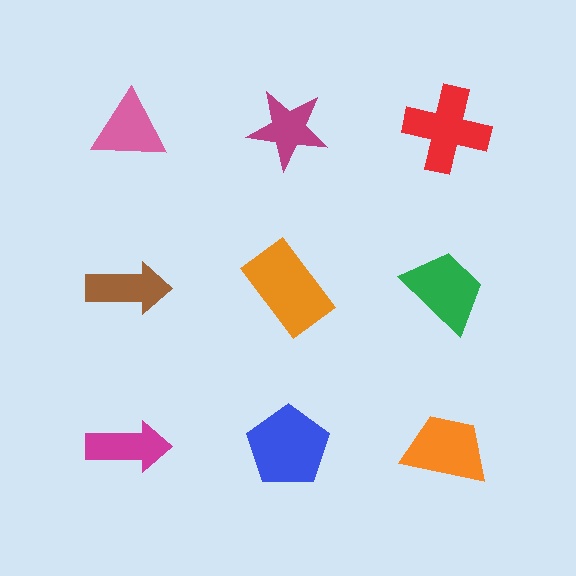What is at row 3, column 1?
A magenta arrow.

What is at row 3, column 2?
A blue pentagon.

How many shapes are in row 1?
3 shapes.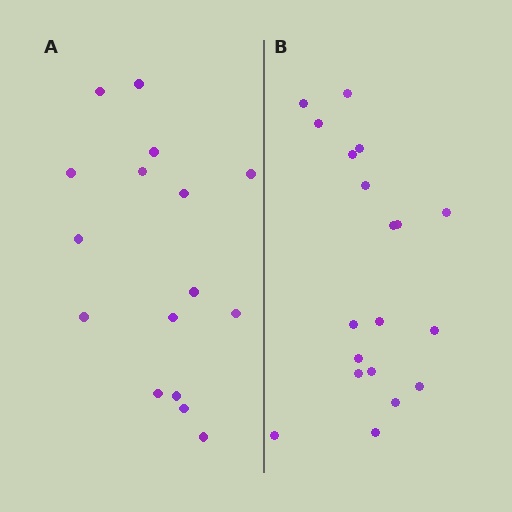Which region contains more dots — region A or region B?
Region B (the right region) has more dots.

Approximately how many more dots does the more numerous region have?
Region B has just a few more — roughly 2 or 3 more dots than region A.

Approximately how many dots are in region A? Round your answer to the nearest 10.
About 20 dots. (The exact count is 16, which rounds to 20.)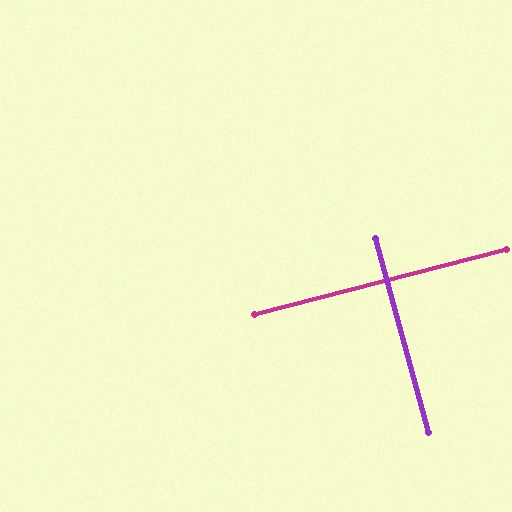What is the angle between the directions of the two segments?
Approximately 89 degrees.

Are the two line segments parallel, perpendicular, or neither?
Perpendicular — they meet at approximately 89°.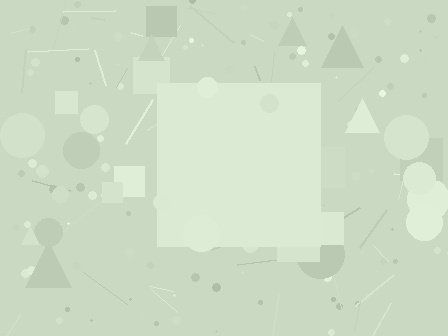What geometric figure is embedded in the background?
A square is embedded in the background.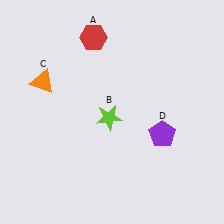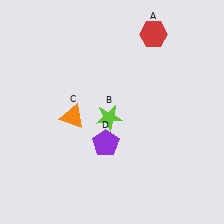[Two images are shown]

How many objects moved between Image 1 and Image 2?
3 objects moved between the two images.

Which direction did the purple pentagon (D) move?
The purple pentagon (D) moved left.